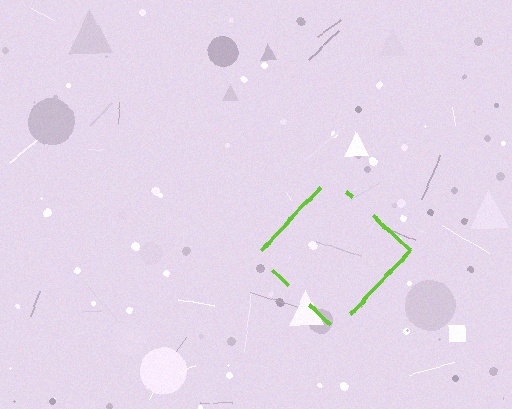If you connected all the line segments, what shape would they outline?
They would outline a diamond.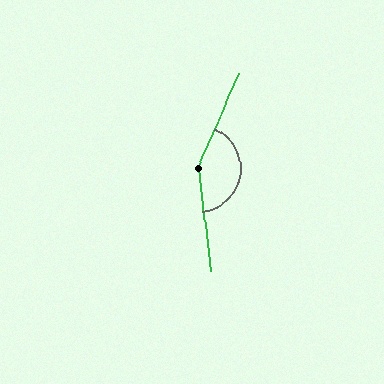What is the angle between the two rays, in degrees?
Approximately 150 degrees.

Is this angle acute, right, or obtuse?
It is obtuse.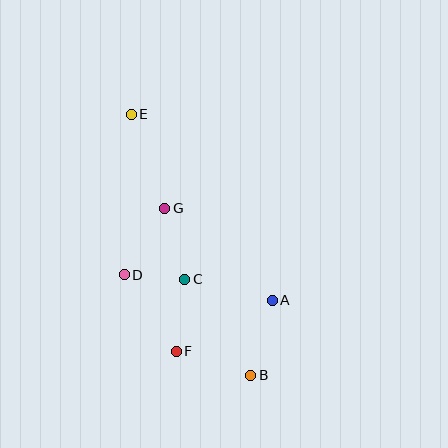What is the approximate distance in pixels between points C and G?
The distance between C and G is approximately 74 pixels.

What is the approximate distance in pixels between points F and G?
The distance between F and G is approximately 143 pixels.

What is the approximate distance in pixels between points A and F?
The distance between A and F is approximately 109 pixels.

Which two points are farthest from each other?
Points B and E are farthest from each other.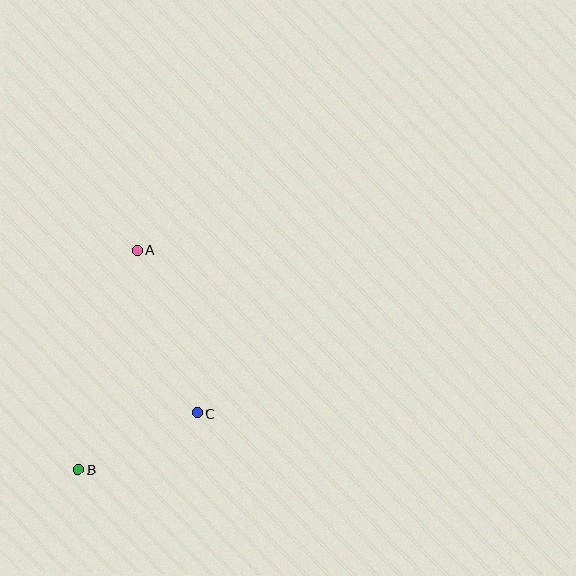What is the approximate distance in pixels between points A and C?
The distance between A and C is approximately 173 pixels.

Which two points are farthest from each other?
Points A and B are farthest from each other.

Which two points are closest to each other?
Points B and C are closest to each other.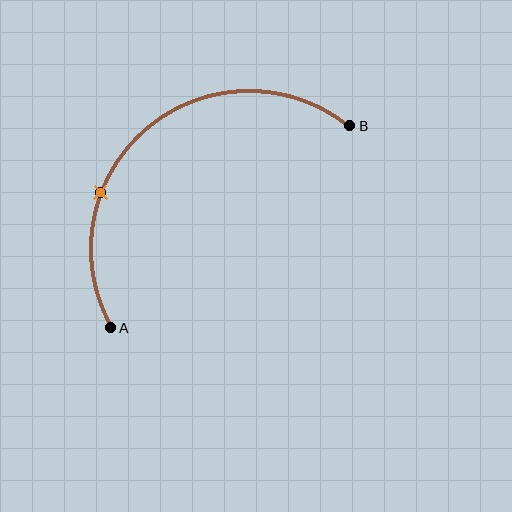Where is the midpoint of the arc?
The arc midpoint is the point on the curve farthest from the straight line joining A and B. It sits above and to the left of that line.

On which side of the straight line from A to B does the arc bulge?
The arc bulges above and to the left of the straight line connecting A and B.